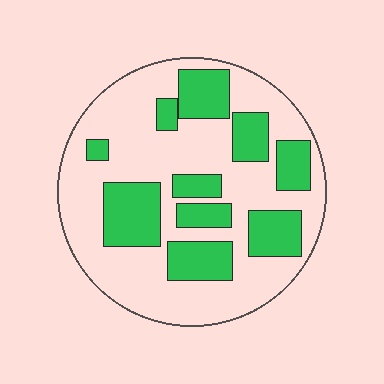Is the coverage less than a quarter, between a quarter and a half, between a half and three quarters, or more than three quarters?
Between a quarter and a half.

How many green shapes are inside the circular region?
10.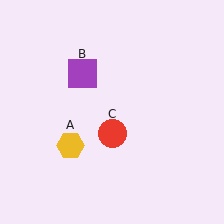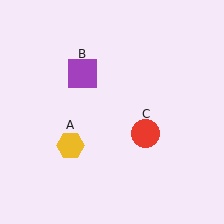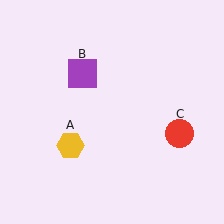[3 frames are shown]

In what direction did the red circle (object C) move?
The red circle (object C) moved right.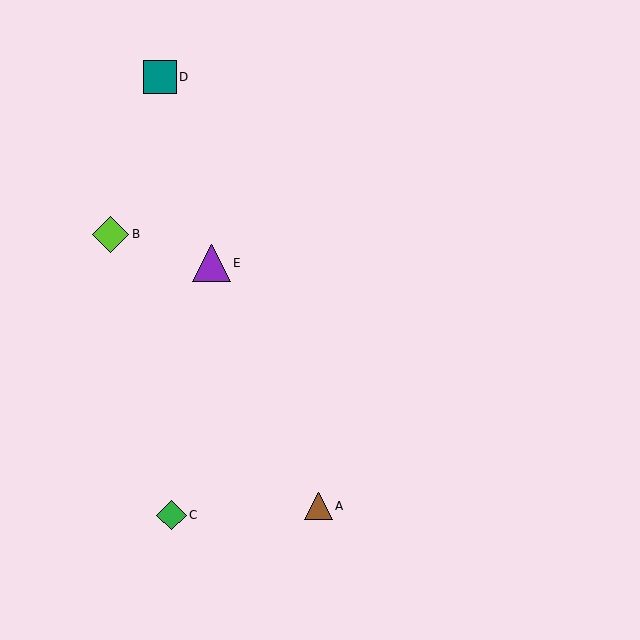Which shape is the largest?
The purple triangle (labeled E) is the largest.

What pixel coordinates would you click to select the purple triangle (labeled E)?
Click at (211, 263) to select the purple triangle E.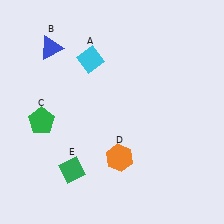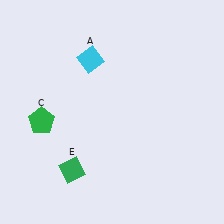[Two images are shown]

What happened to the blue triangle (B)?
The blue triangle (B) was removed in Image 2. It was in the top-left area of Image 1.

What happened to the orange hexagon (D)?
The orange hexagon (D) was removed in Image 2. It was in the bottom-right area of Image 1.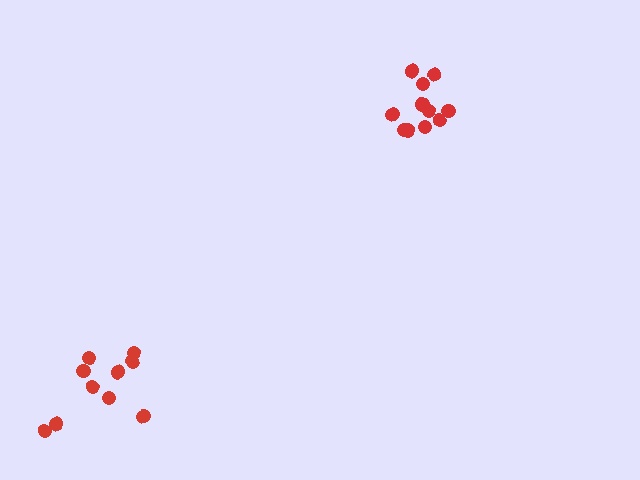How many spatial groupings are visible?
There are 2 spatial groupings.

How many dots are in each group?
Group 1: 11 dots, Group 2: 10 dots (21 total).